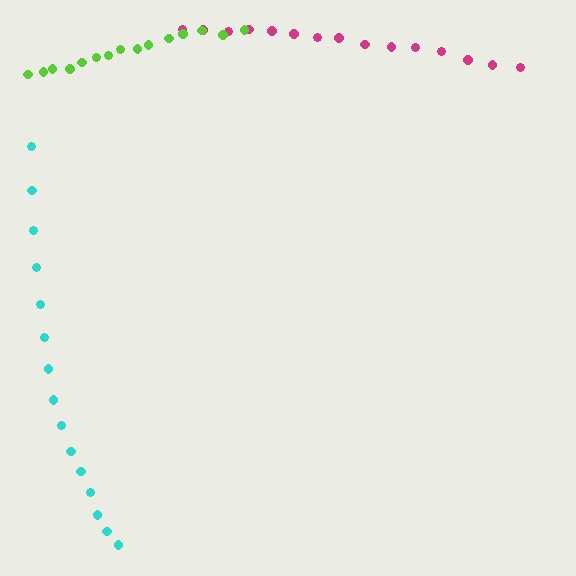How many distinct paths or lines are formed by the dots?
There are 3 distinct paths.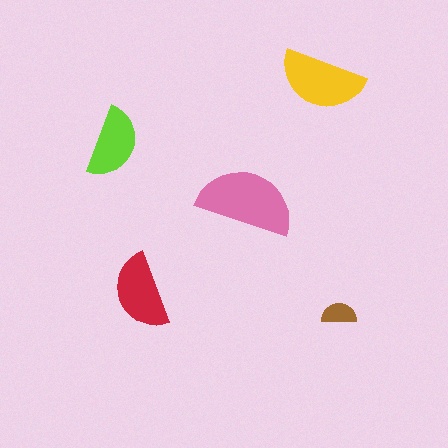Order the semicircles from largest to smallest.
the pink one, the yellow one, the red one, the lime one, the brown one.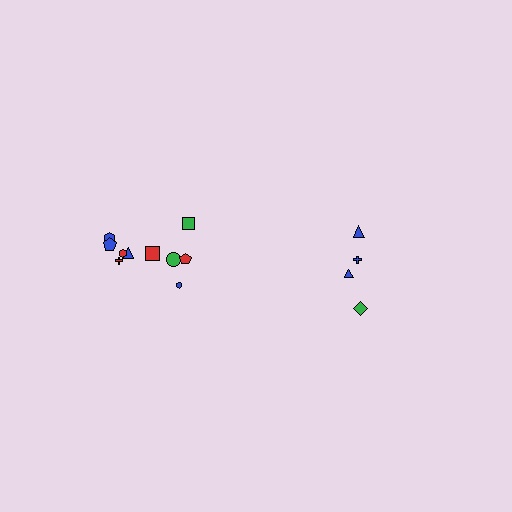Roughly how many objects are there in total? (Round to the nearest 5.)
Roughly 15 objects in total.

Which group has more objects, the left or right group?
The left group.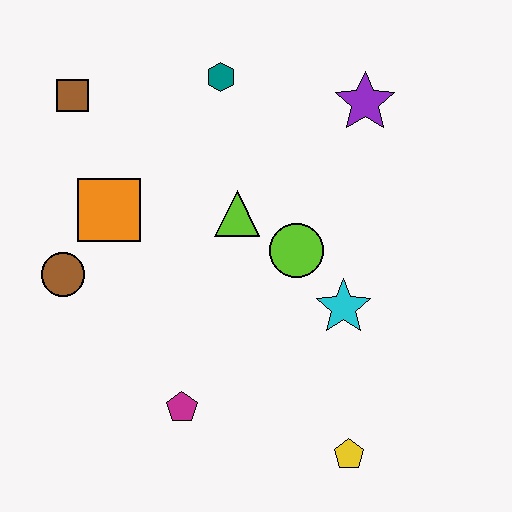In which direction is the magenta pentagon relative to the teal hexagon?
The magenta pentagon is below the teal hexagon.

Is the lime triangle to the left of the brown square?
No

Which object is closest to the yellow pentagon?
The cyan star is closest to the yellow pentagon.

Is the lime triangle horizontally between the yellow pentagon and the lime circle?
No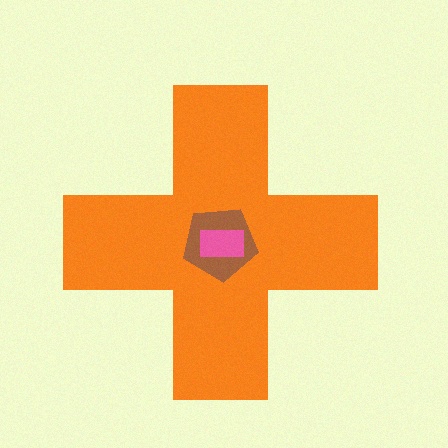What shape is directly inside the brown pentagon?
The pink rectangle.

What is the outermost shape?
The orange cross.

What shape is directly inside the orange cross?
The brown pentagon.